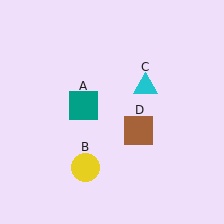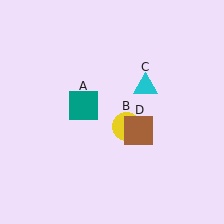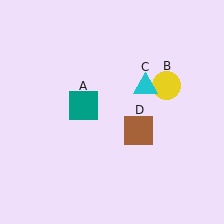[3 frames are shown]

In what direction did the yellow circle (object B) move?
The yellow circle (object B) moved up and to the right.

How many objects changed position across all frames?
1 object changed position: yellow circle (object B).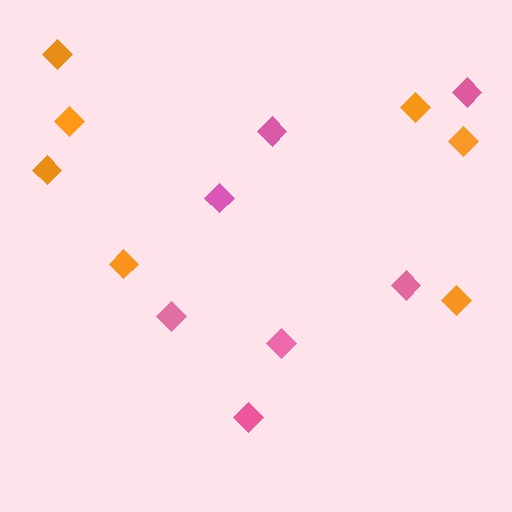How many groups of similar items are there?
There are 2 groups: one group of pink diamonds (7) and one group of orange diamonds (7).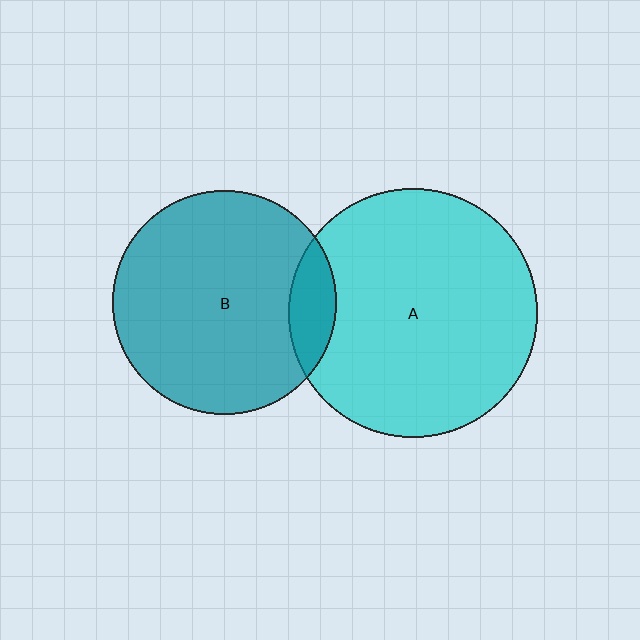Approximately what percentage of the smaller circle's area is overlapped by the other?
Approximately 10%.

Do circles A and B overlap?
Yes.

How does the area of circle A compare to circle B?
Approximately 1.2 times.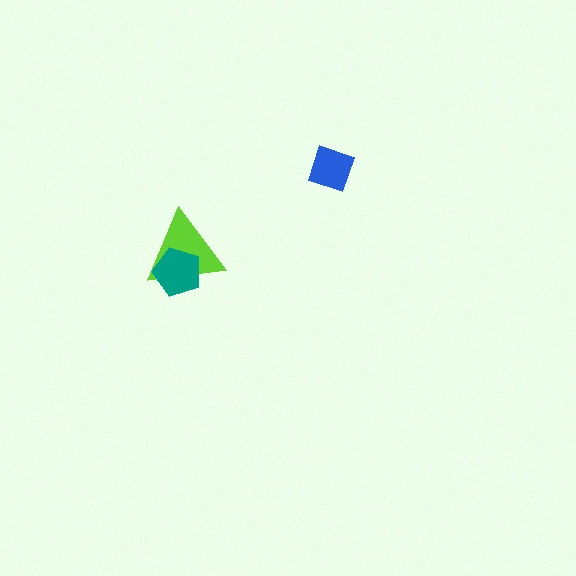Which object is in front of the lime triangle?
The teal pentagon is in front of the lime triangle.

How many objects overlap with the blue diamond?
0 objects overlap with the blue diamond.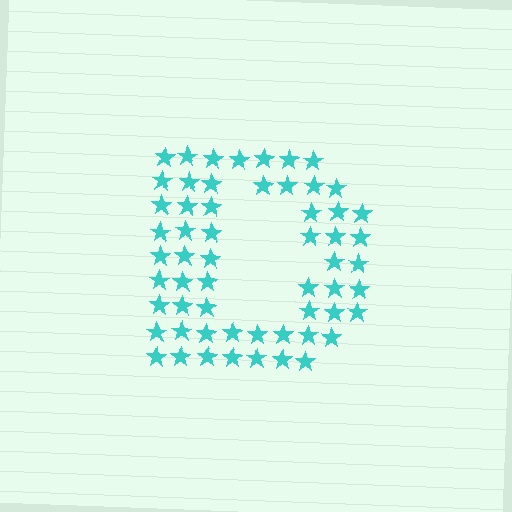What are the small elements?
The small elements are stars.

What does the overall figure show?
The overall figure shows the letter D.